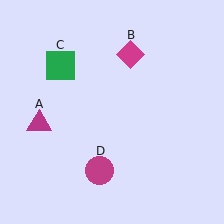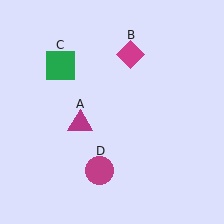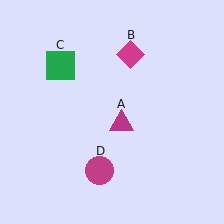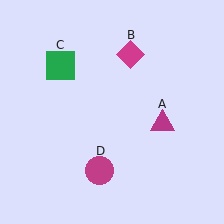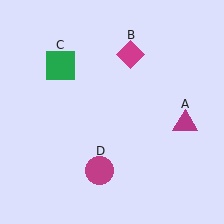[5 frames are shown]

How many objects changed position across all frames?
1 object changed position: magenta triangle (object A).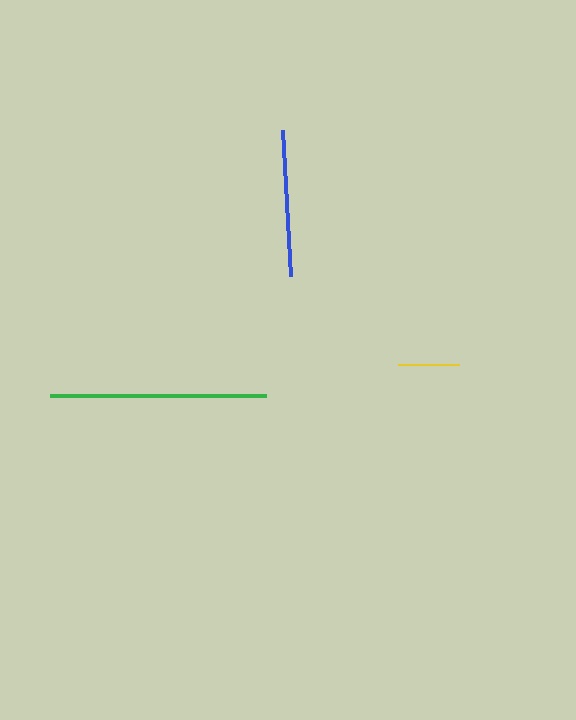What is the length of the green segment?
The green segment is approximately 216 pixels long.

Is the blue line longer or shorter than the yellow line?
The blue line is longer than the yellow line.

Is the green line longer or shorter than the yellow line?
The green line is longer than the yellow line.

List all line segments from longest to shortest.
From longest to shortest: green, blue, yellow.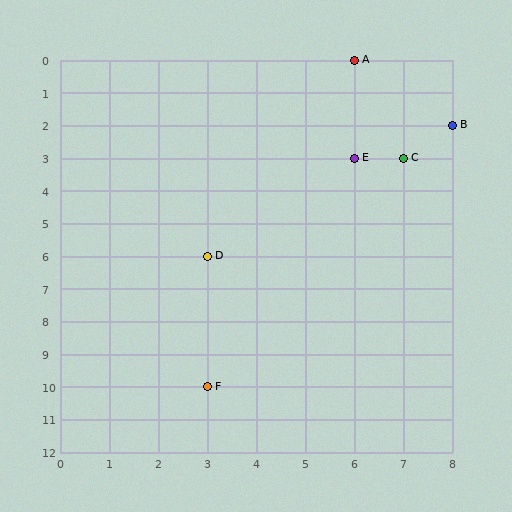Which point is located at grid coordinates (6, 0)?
Point A is at (6, 0).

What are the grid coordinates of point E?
Point E is at grid coordinates (6, 3).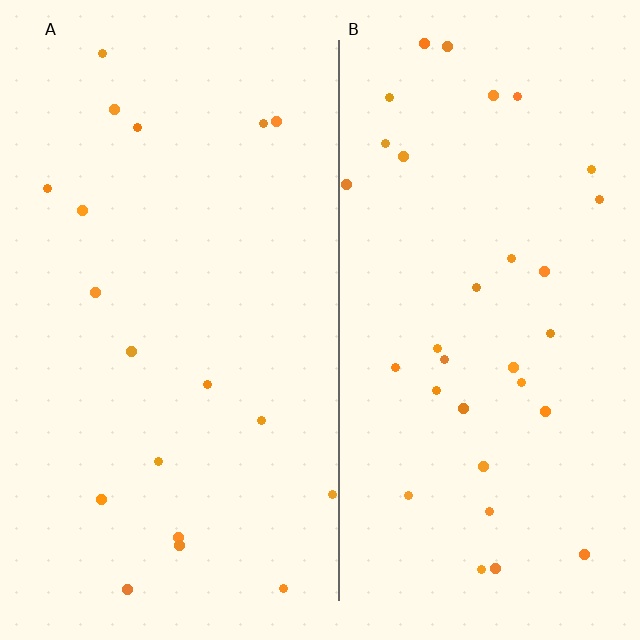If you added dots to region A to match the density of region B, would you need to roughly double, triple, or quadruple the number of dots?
Approximately double.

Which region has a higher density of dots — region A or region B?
B (the right).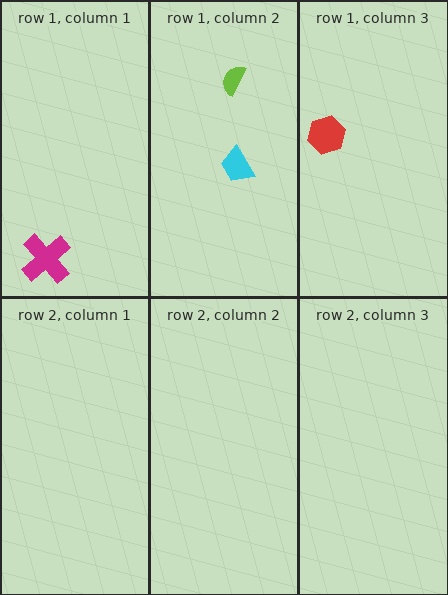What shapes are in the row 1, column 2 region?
The cyan trapezoid, the lime semicircle.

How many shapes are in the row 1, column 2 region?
2.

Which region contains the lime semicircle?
The row 1, column 2 region.